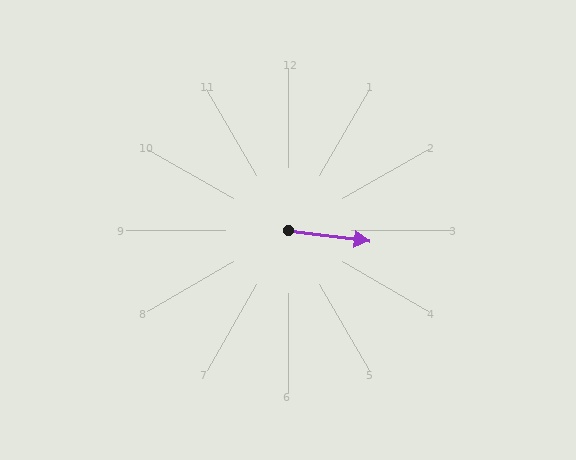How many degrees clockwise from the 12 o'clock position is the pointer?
Approximately 98 degrees.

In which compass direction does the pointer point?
East.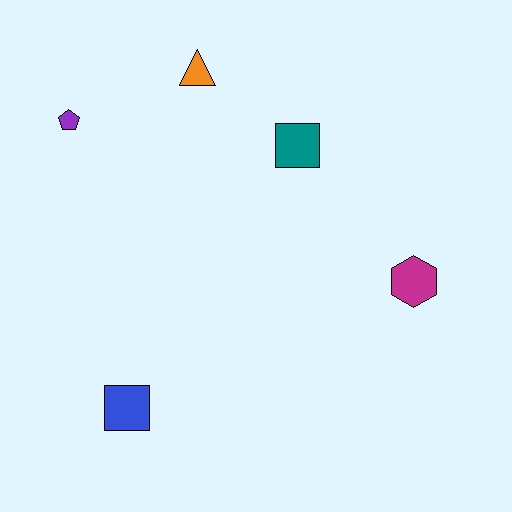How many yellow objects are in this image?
There are no yellow objects.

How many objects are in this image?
There are 5 objects.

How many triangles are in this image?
There is 1 triangle.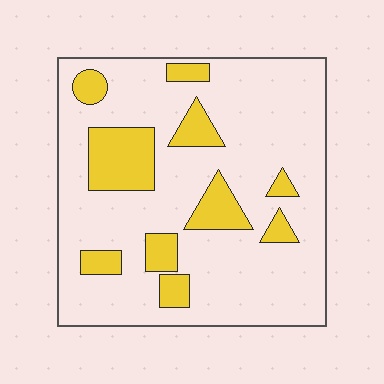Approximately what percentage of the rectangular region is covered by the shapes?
Approximately 20%.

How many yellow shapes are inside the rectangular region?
10.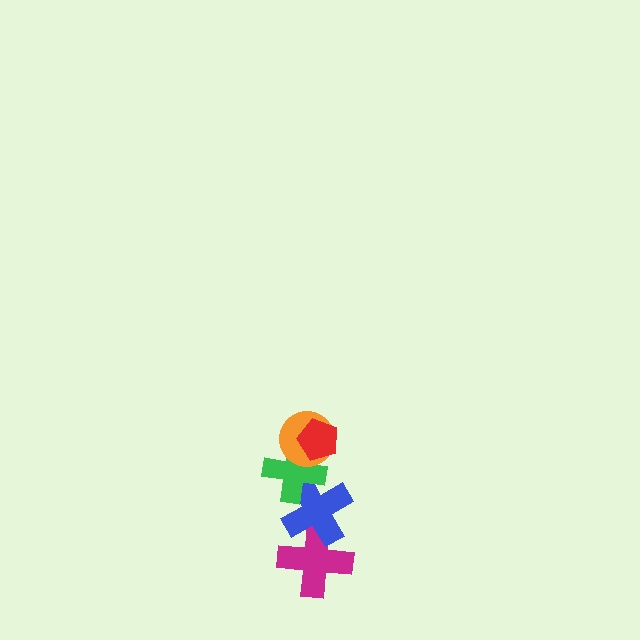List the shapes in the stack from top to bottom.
From top to bottom: the red pentagon, the orange circle, the green cross, the blue cross, the magenta cross.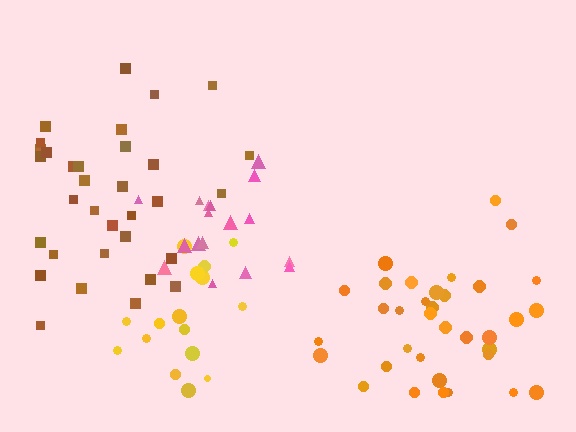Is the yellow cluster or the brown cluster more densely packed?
Yellow.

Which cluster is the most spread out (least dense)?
Brown.